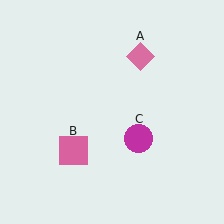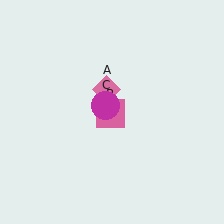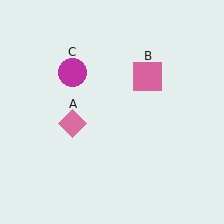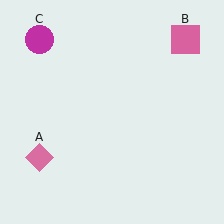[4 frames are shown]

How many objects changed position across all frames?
3 objects changed position: pink diamond (object A), pink square (object B), magenta circle (object C).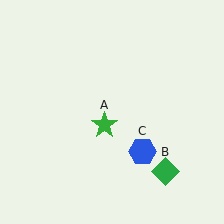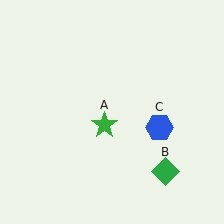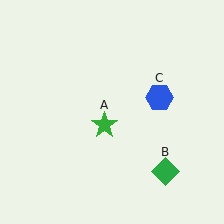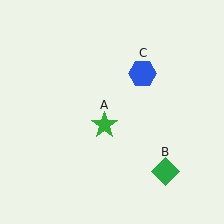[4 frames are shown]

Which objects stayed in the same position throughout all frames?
Green star (object A) and green diamond (object B) remained stationary.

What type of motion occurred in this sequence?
The blue hexagon (object C) rotated counterclockwise around the center of the scene.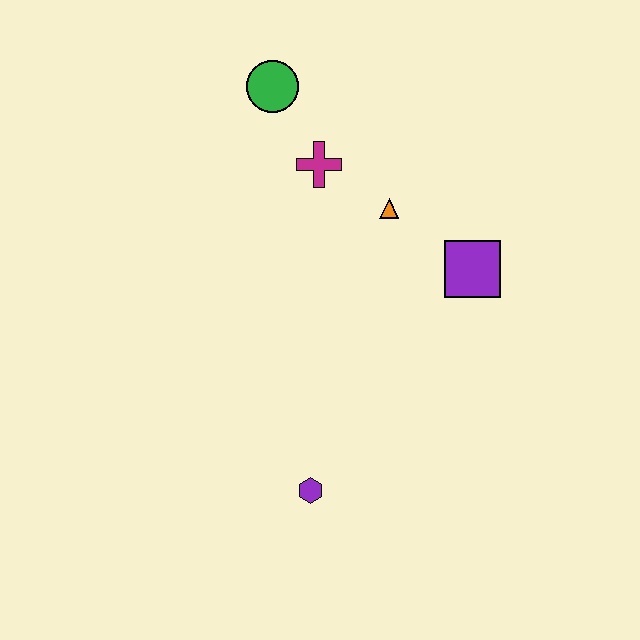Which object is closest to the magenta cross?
The orange triangle is closest to the magenta cross.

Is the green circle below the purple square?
No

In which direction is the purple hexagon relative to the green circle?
The purple hexagon is below the green circle.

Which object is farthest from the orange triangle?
The purple hexagon is farthest from the orange triangle.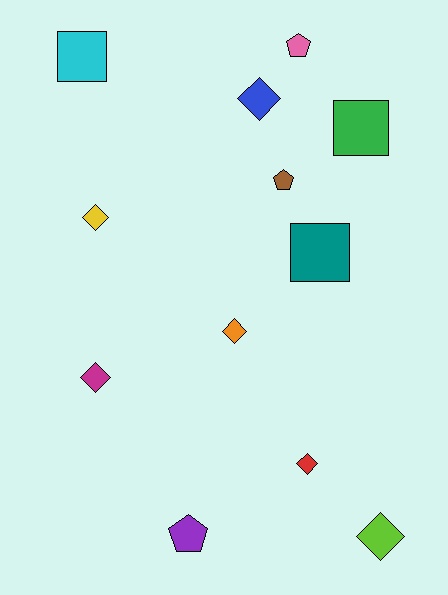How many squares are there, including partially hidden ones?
There are 3 squares.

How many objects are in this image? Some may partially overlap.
There are 12 objects.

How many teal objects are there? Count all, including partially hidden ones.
There is 1 teal object.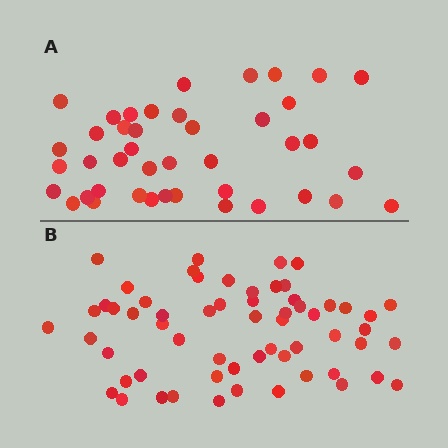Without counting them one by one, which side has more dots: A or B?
Region B (the bottom region) has more dots.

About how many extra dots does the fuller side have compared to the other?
Region B has approximately 20 more dots than region A.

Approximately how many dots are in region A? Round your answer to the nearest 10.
About 40 dots. (The exact count is 42, which rounds to 40.)